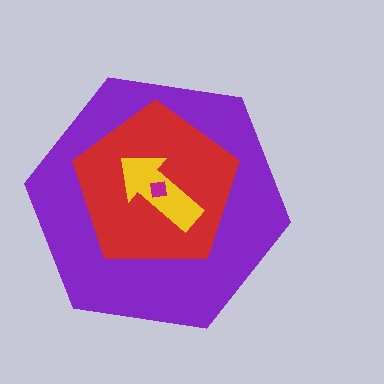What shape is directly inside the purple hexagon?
The red pentagon.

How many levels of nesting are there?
4.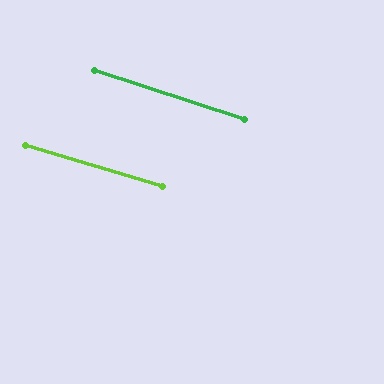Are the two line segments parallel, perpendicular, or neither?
Parallel — their directions differ by only 1.5°.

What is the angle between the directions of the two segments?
Approximately 1 degree.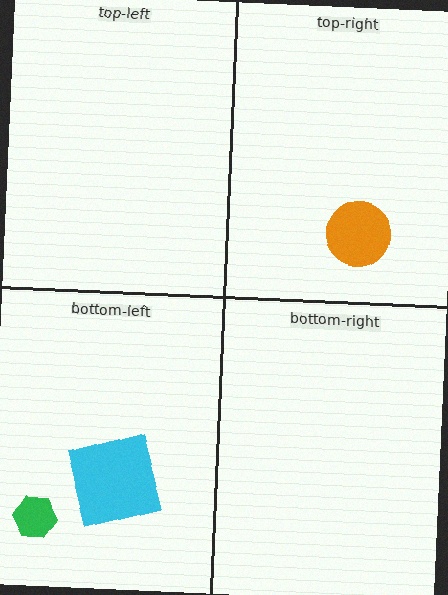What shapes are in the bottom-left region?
The green hexagon, the cyan square.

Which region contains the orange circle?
The top-right region.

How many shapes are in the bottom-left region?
2.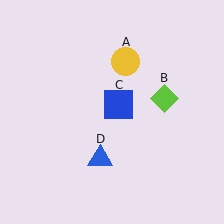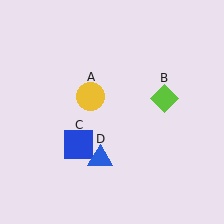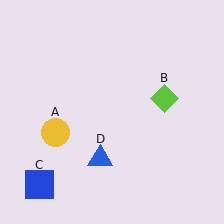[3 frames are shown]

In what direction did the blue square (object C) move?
The blue square (object C) moved down and to the left.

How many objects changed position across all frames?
2 objects changed position: yellow circle (object A), blue square (object C).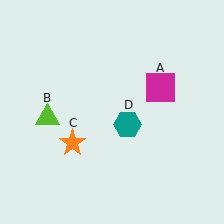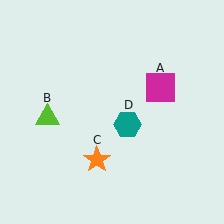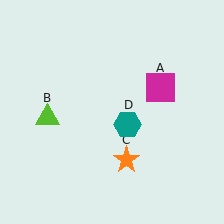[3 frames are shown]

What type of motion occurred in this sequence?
The orange star (object C) rotated counterclockwise around the center of the scene.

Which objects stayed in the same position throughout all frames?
Magenta square (object A) and lime triangle (object B) and teal hexagon (object D) remained stationary.